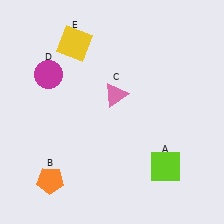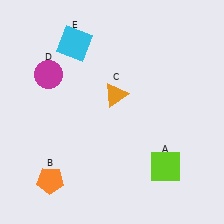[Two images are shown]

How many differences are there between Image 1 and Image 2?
There are 2 differences between the two images.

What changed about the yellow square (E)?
In Image 1, E is yellow. In Image 2, it changed to cyan.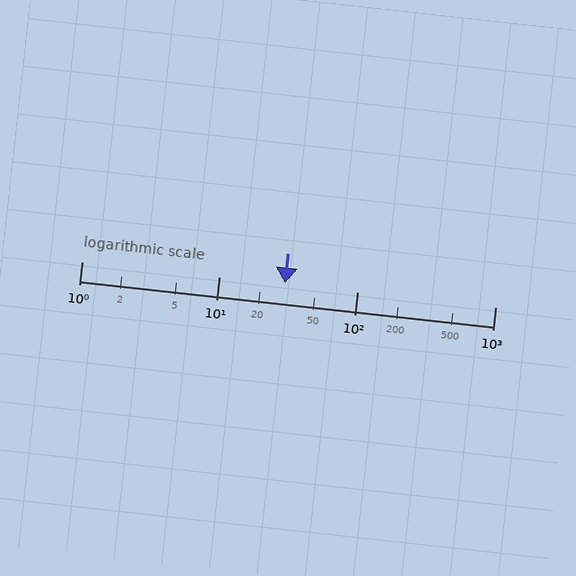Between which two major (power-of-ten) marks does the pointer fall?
The pointer is between 10 and 100.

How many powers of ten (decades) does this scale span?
The scale spans 3 decades, from 1 to 1000.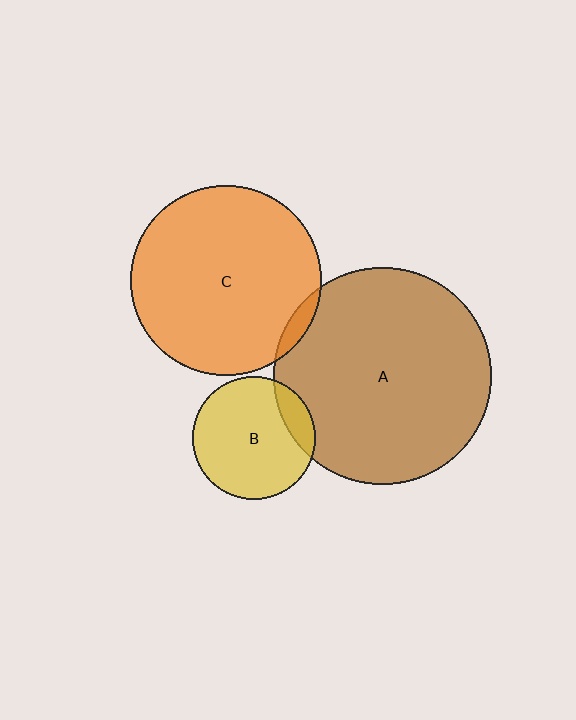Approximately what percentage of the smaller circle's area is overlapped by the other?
Approximately 15%.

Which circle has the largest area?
Circle A (brown).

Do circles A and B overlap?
Yes.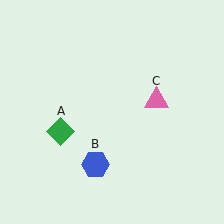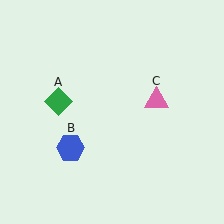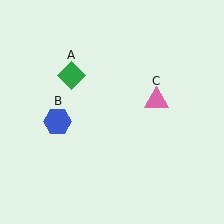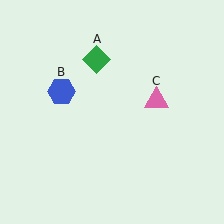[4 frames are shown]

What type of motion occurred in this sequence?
The green diamond (object A), blue hexagon (object B) rotated clockwise around the center of the scene.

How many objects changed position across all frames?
2 objects changed position: green diamond (object A), blue hexagon (object B).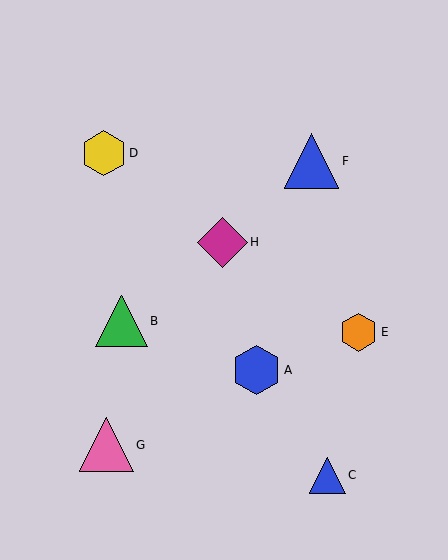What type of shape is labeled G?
Shape G is a pink triangle.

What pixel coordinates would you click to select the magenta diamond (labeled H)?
Click at (222, 242) to select the magenta diamond H.